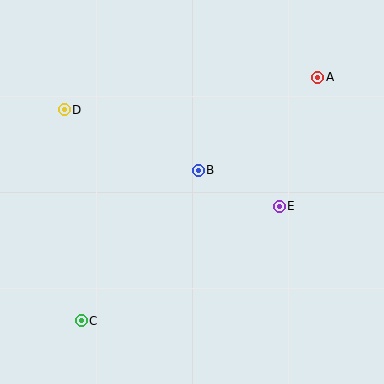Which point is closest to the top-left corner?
Point D is closest to the top-left corner.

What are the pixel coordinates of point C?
Point C is at (81, 321).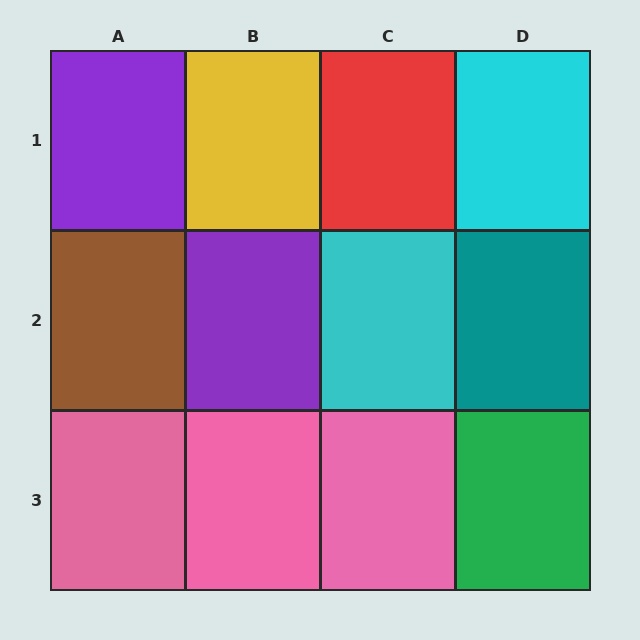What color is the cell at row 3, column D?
Green.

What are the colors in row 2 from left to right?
Brown, purple, cyan, teal.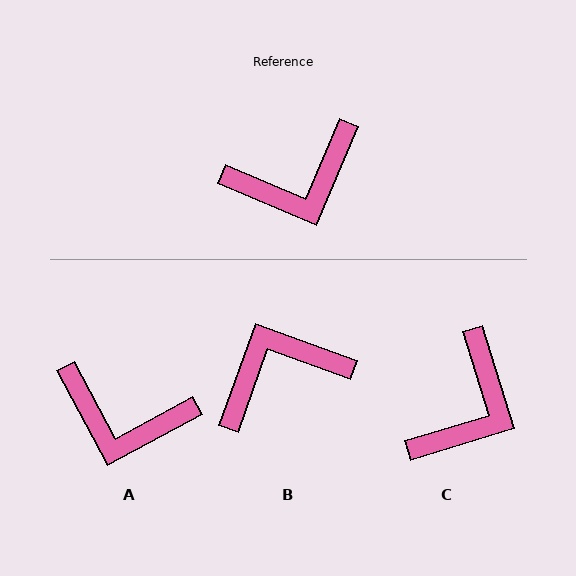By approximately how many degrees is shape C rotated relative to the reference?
Approximately 40 degrees counter-clockwise.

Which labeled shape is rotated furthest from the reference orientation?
B, about 177 degrees away.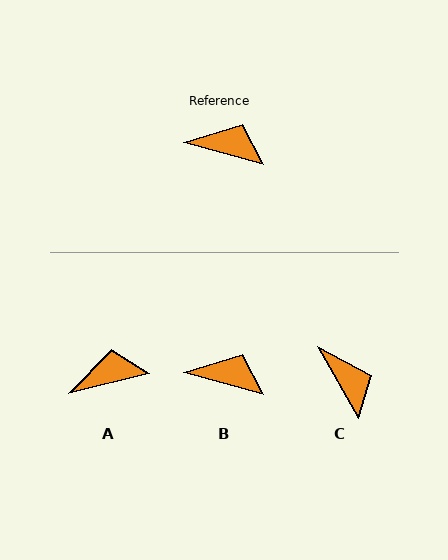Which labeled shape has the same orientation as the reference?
B.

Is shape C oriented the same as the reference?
No, it is off by about 45 degrees.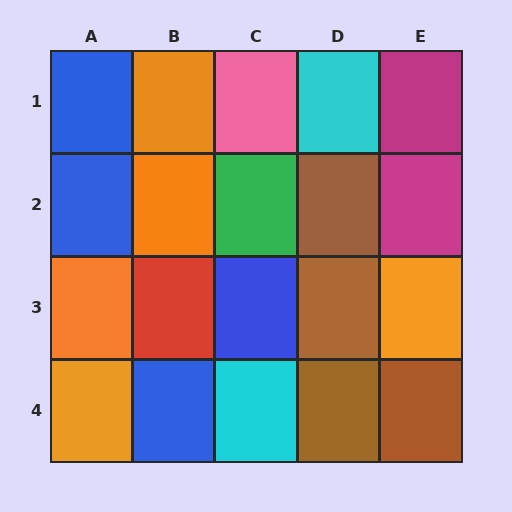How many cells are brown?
4 cells are brown.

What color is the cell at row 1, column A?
Blue.